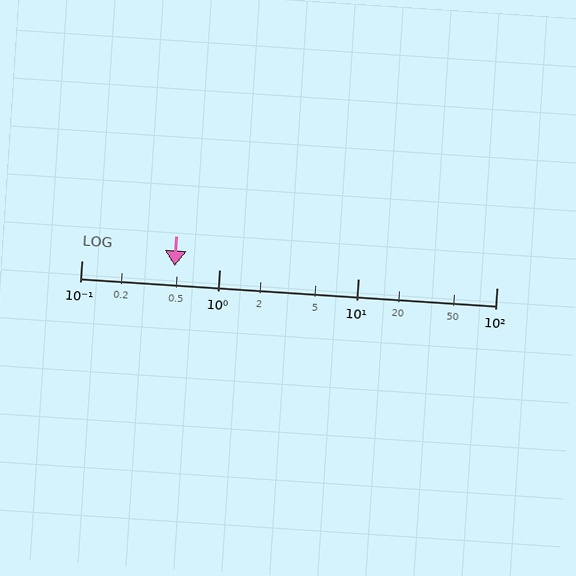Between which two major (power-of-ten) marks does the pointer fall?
The pointer is between 0.1 and 1.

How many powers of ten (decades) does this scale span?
The scale spans 3 decades, from 0.1 to 100.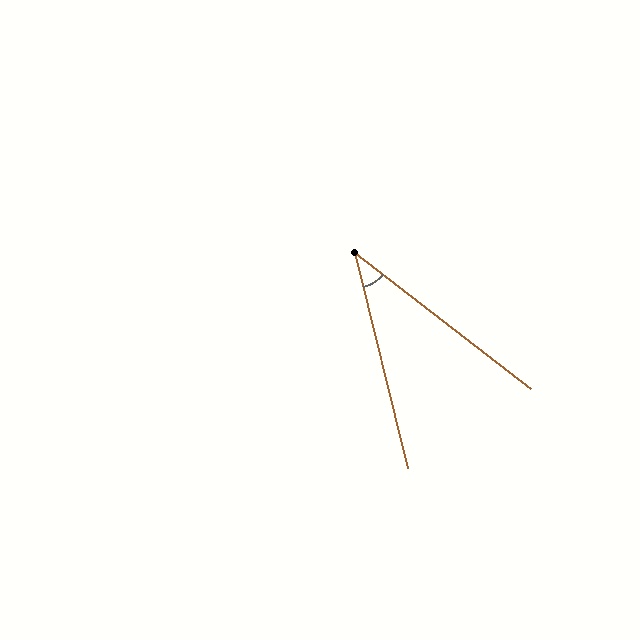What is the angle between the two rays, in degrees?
Approximately 39 degrees.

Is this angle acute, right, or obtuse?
It is acute.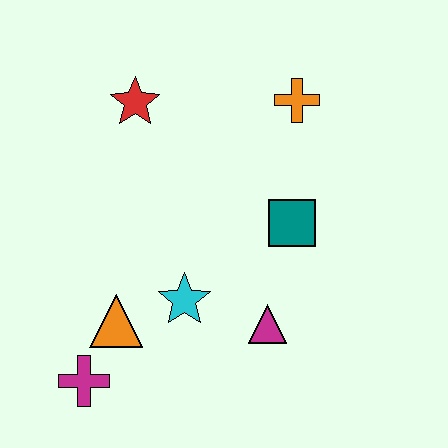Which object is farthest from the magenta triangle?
The red star is farthest from the magenta triangle.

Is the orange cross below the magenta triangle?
No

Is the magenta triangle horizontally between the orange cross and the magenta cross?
Yes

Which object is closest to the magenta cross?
The orange triangle is closest to the magenta cross.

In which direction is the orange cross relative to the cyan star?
The orange cross is above the cyan star.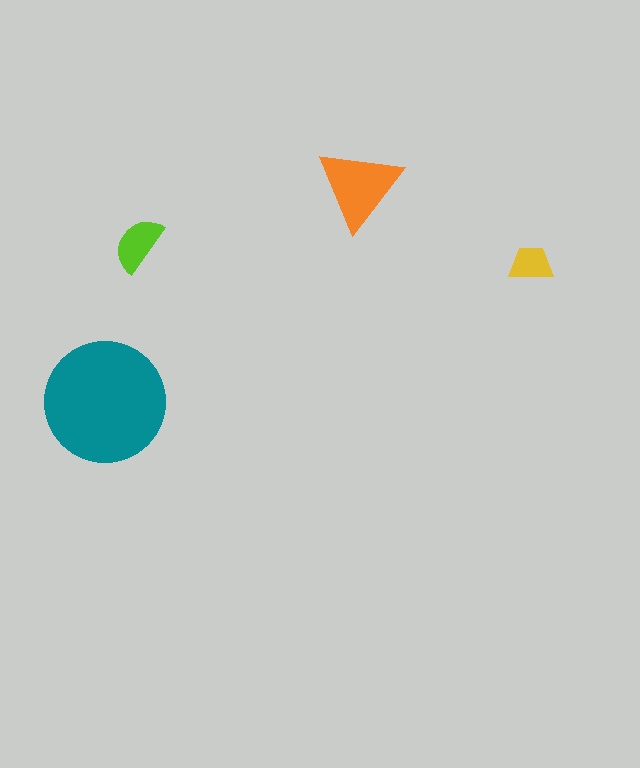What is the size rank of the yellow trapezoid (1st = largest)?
4th.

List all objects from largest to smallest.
The teal circle, the orange triangle, the lime semicircle, the yellow trapezoid.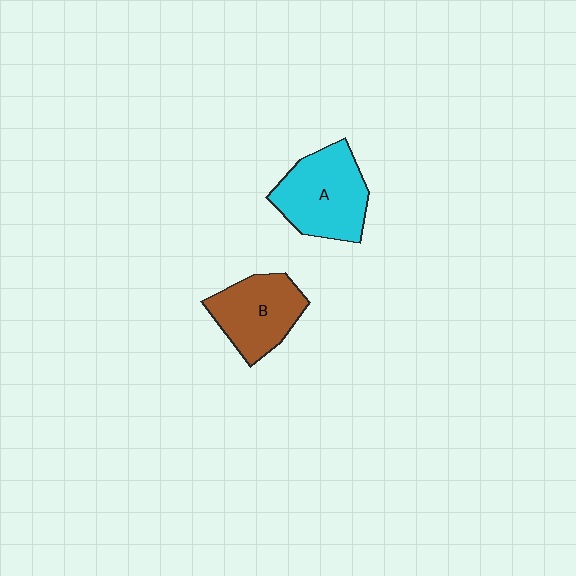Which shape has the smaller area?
Shape B (brown).